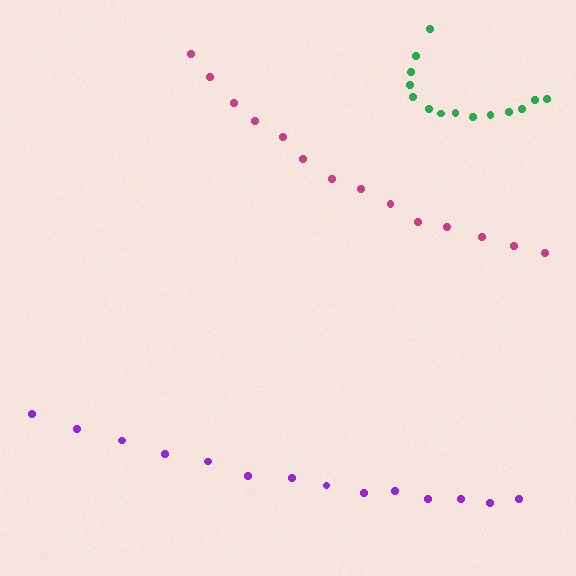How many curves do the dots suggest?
There are 3 distinct paths.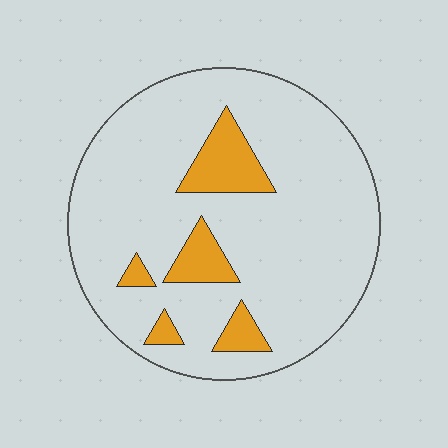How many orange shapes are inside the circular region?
5.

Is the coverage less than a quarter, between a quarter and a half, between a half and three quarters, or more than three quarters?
Less than a quarter.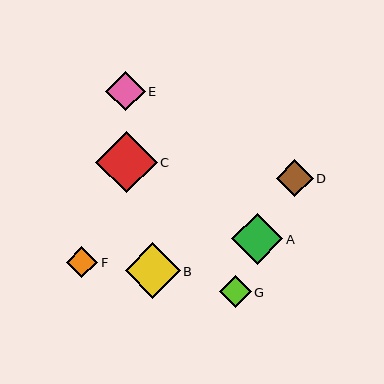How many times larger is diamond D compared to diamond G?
Diamond D is approximately 1.1 times the size of diamond G.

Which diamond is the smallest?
Diamond F is the smallest with a size of approximately 31 pixels.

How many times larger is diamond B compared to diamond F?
Diamond B is approximately 1.8 times the size of diamond F.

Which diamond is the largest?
Diamond C is the largest with a size of approximately 61 pixels.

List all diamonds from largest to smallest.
From largest to smallest: C, B, A, E, D, G, F.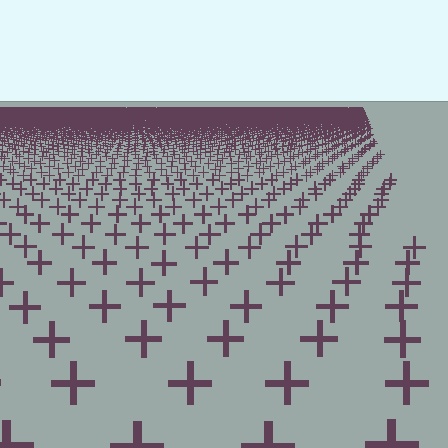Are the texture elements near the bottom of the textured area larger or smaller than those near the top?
Larger. Near the bottom, elements are closer to the viewer and appear at a bigger on-screen size.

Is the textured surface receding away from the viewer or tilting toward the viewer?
The surface is receding away from the viewer. Texture elements get smaller and denser toward the top.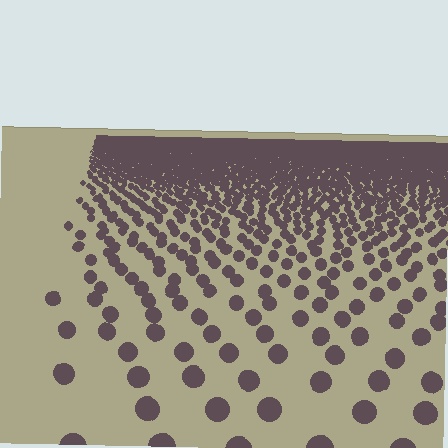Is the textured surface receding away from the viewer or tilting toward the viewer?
The surface is receding away from the viewer. Texture elements get smaller and denser toward the top.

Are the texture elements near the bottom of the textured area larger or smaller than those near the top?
Larger. Near the bottom, elements are closer to the viewer and appear at a bigger on-screen size.